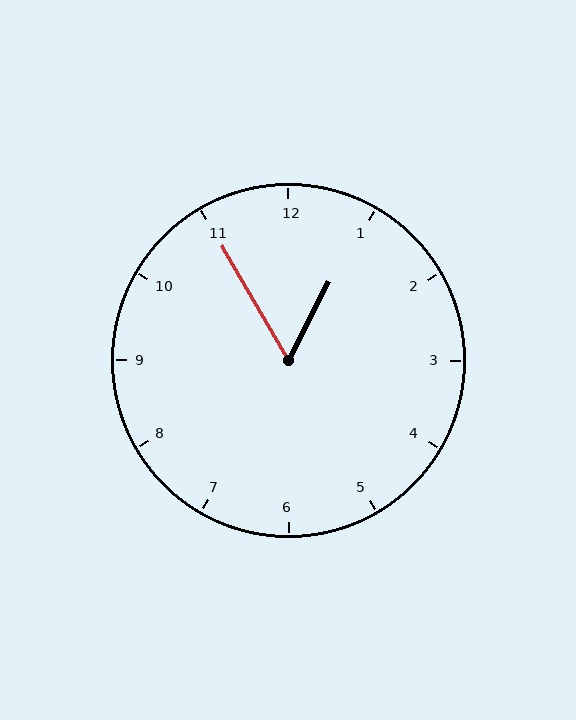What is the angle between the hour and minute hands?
Approximately 58 degrees.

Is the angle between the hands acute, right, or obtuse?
It is acute.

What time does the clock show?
12:55.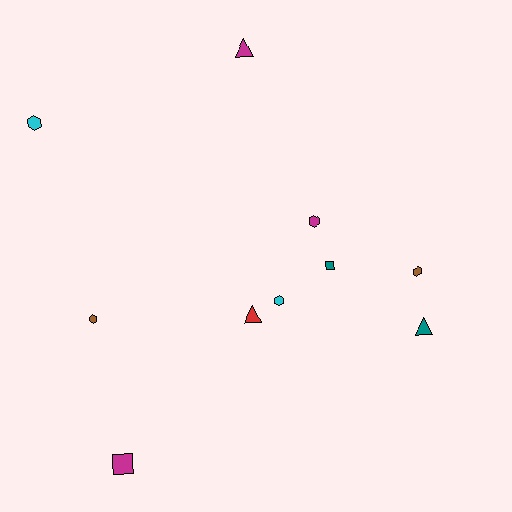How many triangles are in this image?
There are 3 triangles.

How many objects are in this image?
There are 10 objects.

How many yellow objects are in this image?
There are no yellow objects.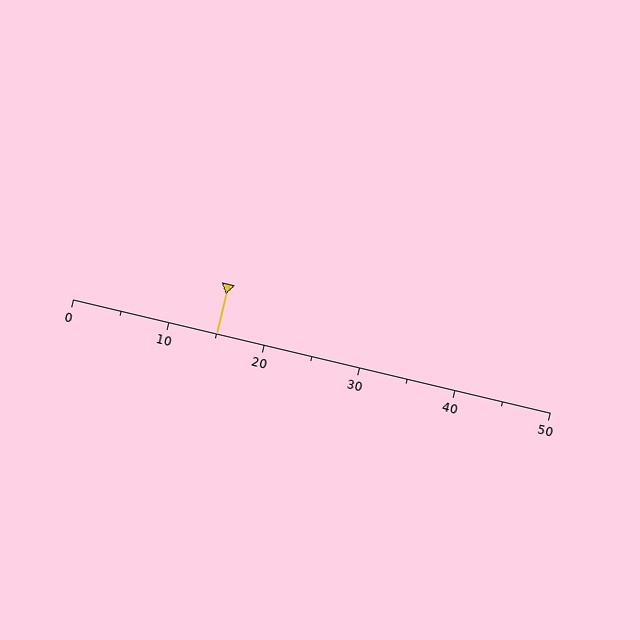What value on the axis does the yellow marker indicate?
The marker indicates approximately 15.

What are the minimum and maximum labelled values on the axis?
The axis runs from 0 to 50.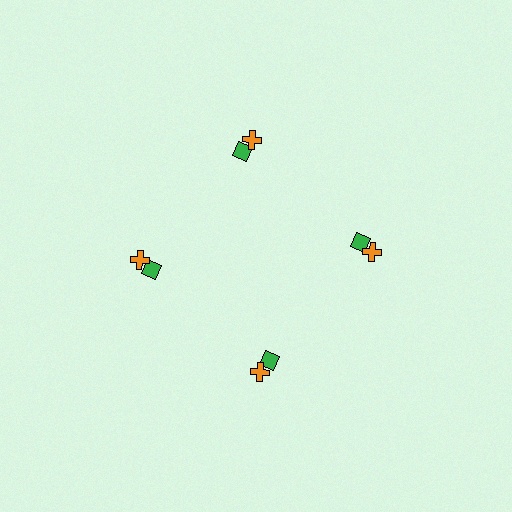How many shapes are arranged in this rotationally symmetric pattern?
There are 8 shapes, arranged in 4 groups of 2.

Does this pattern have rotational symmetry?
Yes, this pattern has 4-fold rotational symmetry. It looks the same after rotating 90 degrees around the center.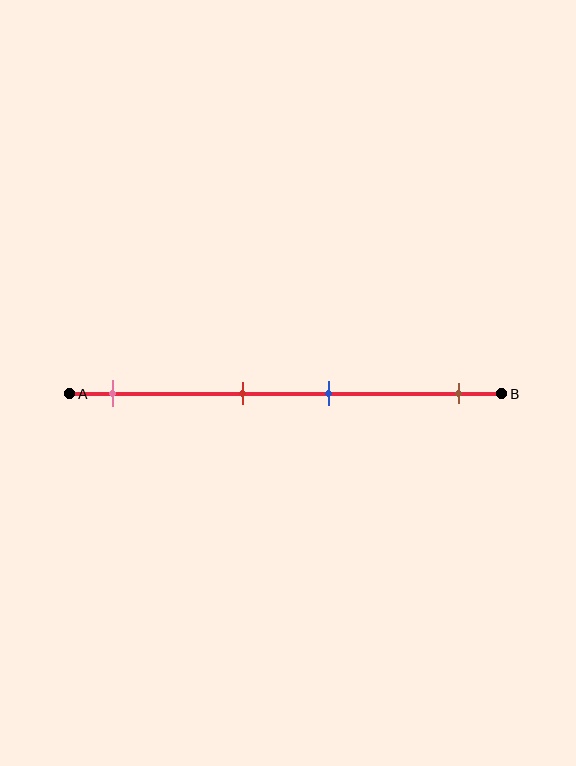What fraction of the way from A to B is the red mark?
The red mark is approximately 40% (0.4) of the way from A to B.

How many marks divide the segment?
There are 4 marks dividing the segment.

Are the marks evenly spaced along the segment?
No, the marks are not evenly spaced.